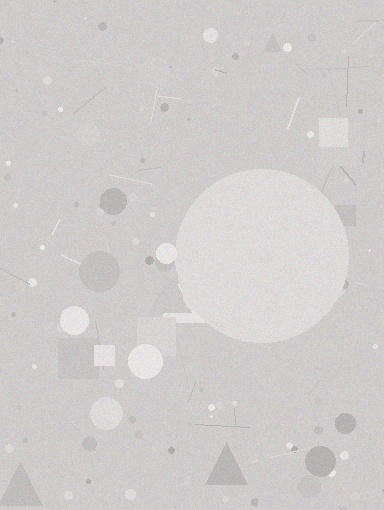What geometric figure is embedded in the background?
A circle is embedded in the background.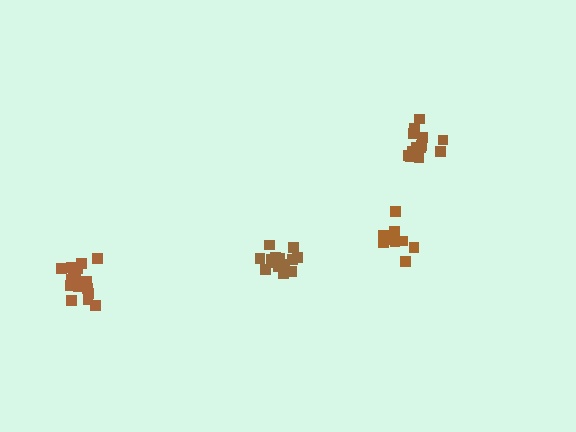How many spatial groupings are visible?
There are 4 spatial groupings.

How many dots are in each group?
Group 1: 18 dots, Group 2: 15 dots, Group 3: 13 dots, Group 4: 13 dots (59 total).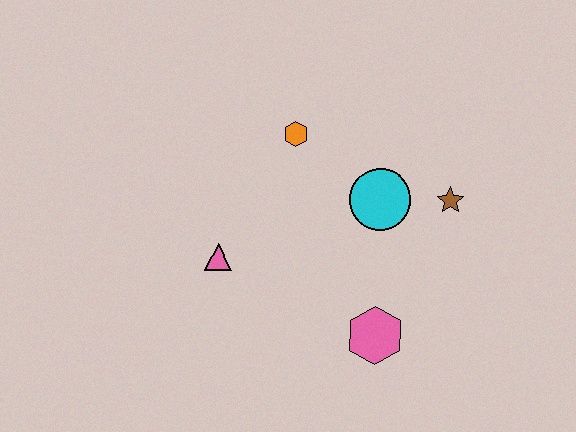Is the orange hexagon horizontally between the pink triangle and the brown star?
Yes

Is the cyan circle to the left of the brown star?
Yes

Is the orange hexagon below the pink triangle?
No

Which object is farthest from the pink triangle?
The brown star is farthest from the pink triangle.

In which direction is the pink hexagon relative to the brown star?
The pink hexagon is below the brown star.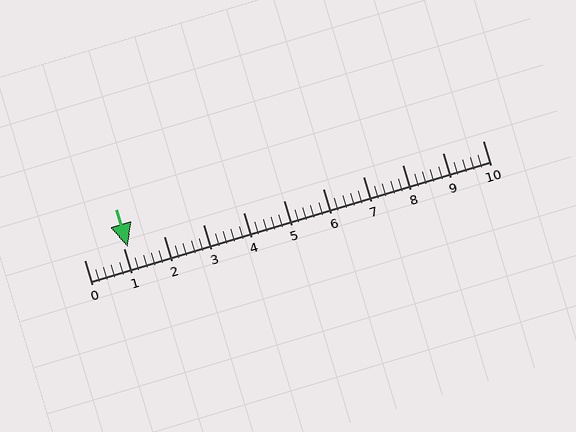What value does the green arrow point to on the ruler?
The green arrow points to approximately 1.1.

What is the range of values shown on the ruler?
The ruler shows values from 0 to 10.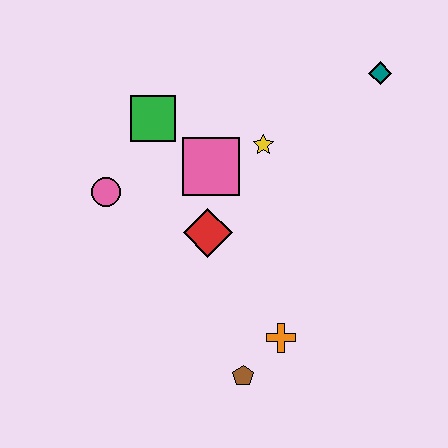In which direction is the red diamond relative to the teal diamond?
The red diamond is to the left of the teal diamond.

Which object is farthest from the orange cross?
The teal diamond is farthest from the orange cross.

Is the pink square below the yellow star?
Yes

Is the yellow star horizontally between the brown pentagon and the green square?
No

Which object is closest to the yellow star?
The pink square is closest to the yellow star.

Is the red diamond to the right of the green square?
Yes